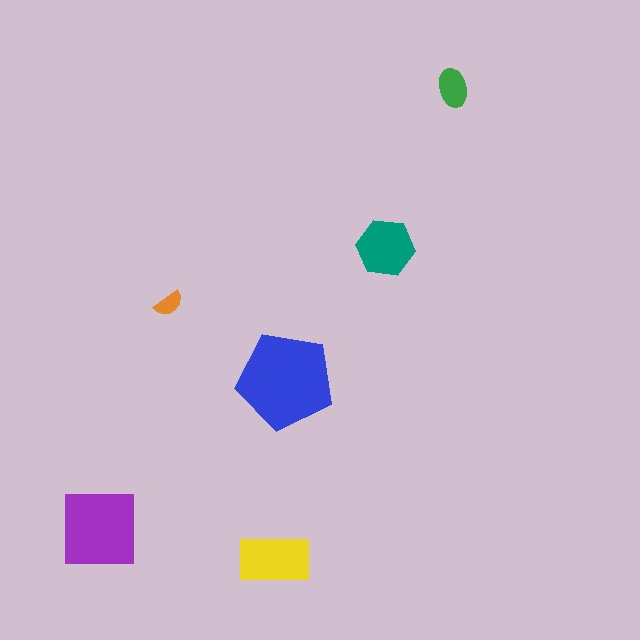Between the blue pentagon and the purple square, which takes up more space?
The blue pentagon.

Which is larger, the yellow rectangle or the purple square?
The purple square.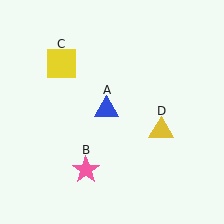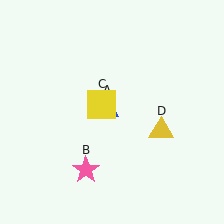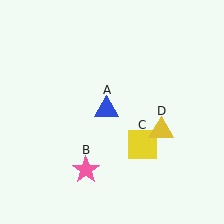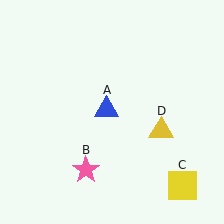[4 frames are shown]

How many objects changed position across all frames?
1 object changed position: yellow square (object C).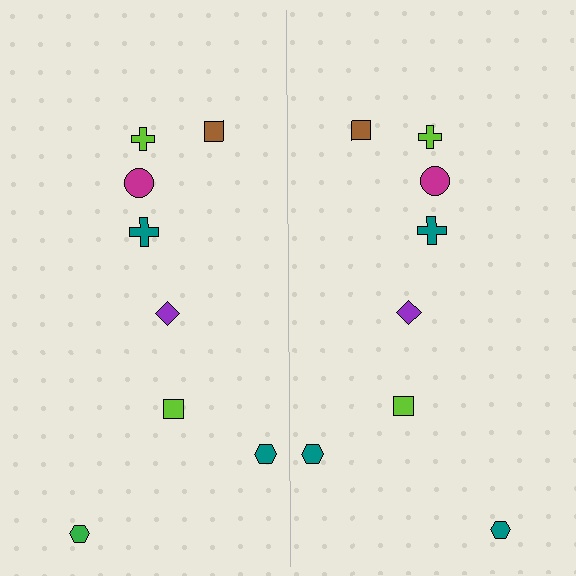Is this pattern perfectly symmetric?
No, the pattern is not perfectly symmetric. The teal hexagon on the right side breaks the symmetry — its mirror counterpart is green.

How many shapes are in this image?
There are 16 shapes in this image.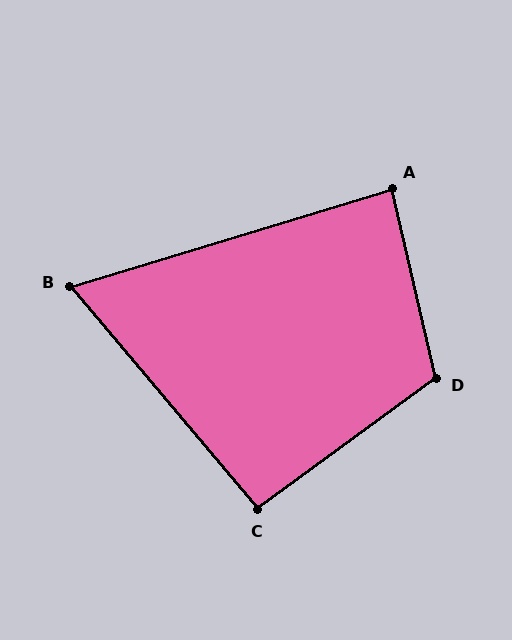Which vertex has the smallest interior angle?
B, at approximately 67 degrees.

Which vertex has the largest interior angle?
D, at approximately 113 degrees.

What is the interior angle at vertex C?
Approximately 94 degrees (approximately right).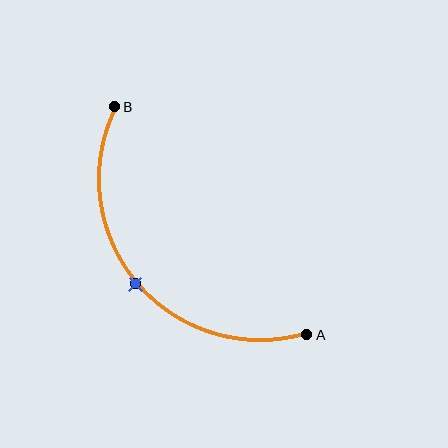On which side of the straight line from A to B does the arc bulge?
The arc bulges below and to the left of the straight line connecting A and B.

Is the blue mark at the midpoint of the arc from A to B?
Yes. The blue mark lies on the arc at equal arc-length from both A and B — it is the arc midpoint.